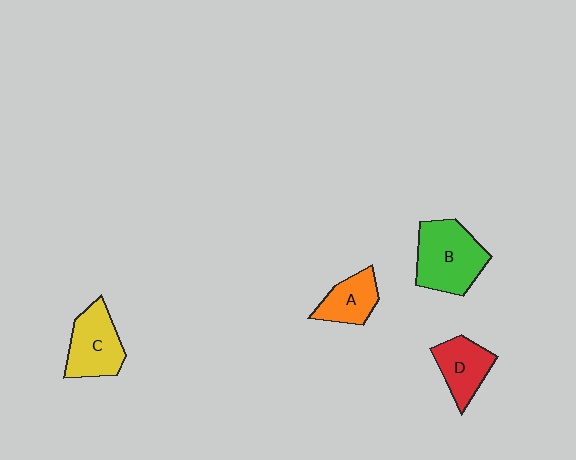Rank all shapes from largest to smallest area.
From largest to smallest: B (green), C (yellow), D (red), A (orange).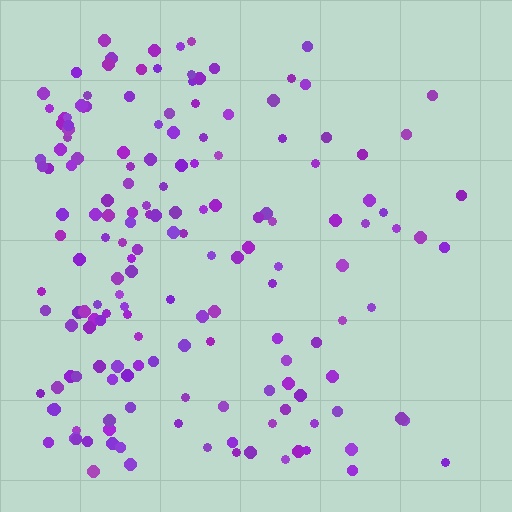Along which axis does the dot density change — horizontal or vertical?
Horizontal.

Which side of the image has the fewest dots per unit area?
The right.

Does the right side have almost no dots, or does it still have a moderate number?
Still a moderate number, just noticeably fewer than the left.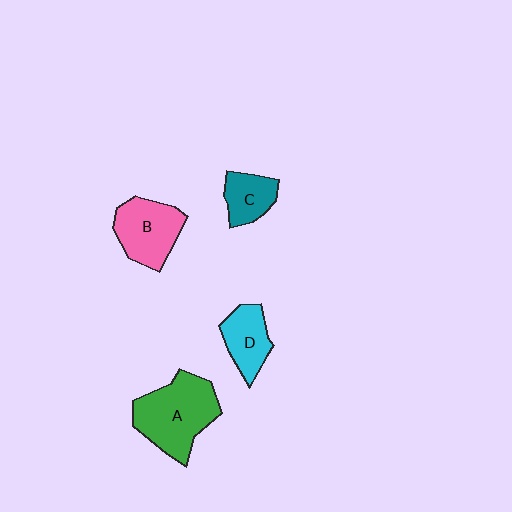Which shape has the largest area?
Shape A (green).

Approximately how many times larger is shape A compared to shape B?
Approximately 1.4 times.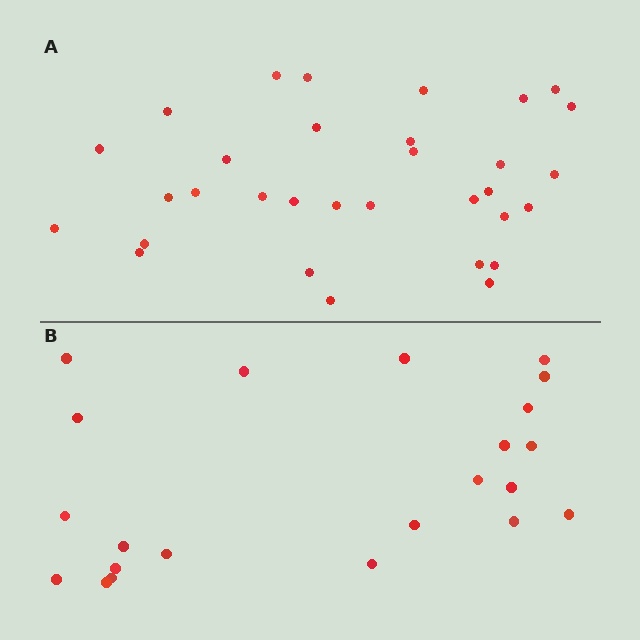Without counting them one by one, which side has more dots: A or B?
Region A (the top region) has more dots.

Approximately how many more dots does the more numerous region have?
Region A has roughly 10 or so more dots than region B.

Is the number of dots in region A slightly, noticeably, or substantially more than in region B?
Region A has substantially more. The ratio is roughly 1.5 to 1.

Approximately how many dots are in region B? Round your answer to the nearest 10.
About 20 dots. (The exact count is 22, which rounds to 20.)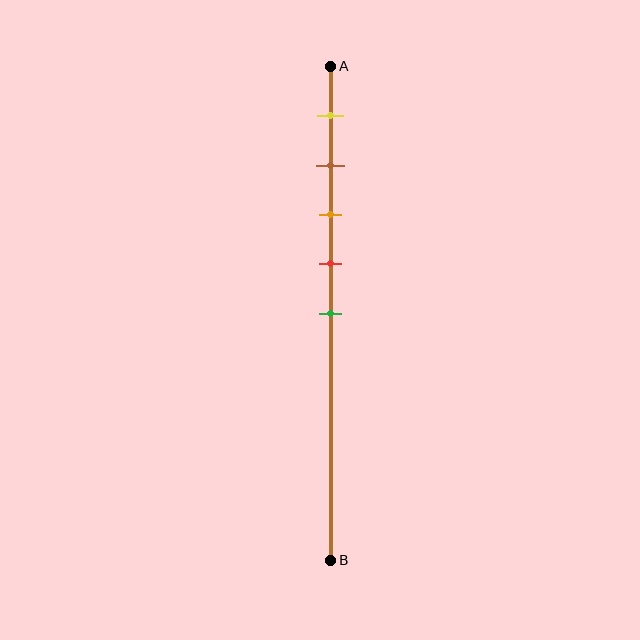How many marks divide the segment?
There are 5 marks dividing the segment.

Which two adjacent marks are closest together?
The brown and orange marks are the closest adjacent pair.